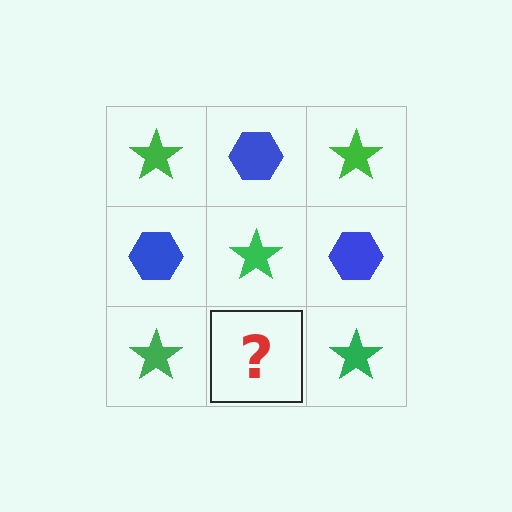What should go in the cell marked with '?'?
The missing cell should contain a blue hexagon.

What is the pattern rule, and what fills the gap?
The rule is that it alternates green star and blue hexagon in a checkerboard pattern. The gap should be filled with a blue hexagon.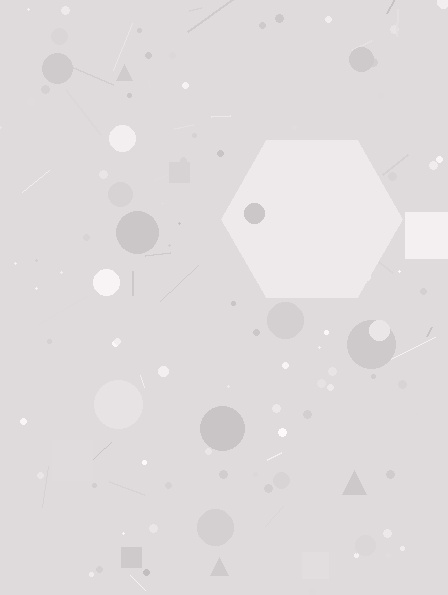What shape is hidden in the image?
A hexagon is hidden in the image.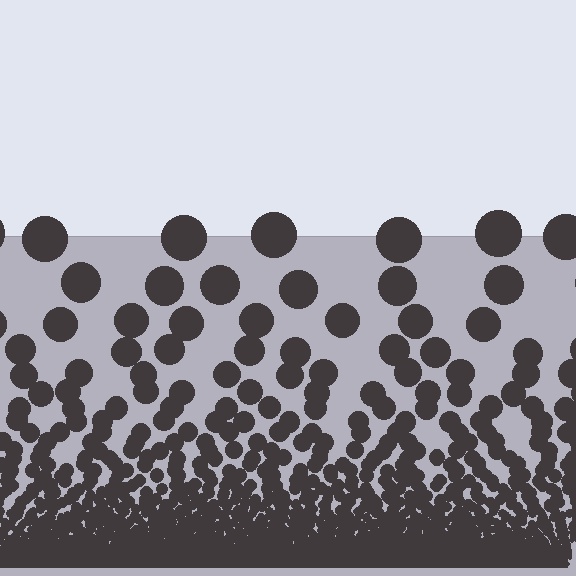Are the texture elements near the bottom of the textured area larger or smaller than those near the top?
Smaller. The gradient is inverted — elements near the bottom are smaller and denser.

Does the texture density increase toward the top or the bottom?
Density increases toward the bottom.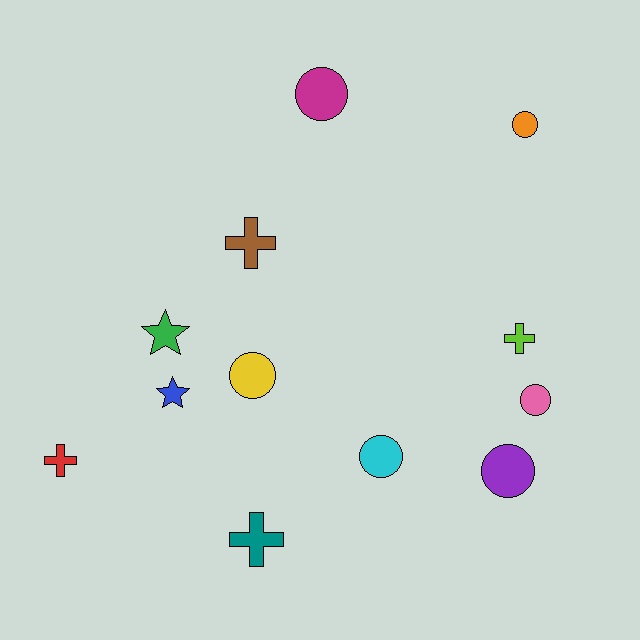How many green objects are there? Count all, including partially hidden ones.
There is 1 green object.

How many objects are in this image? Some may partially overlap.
There are 12 objects.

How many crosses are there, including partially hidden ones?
There are 4 crosses.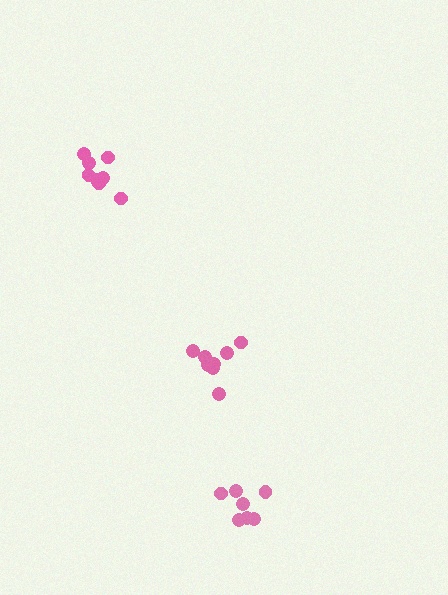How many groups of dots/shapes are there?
There are 3 groups.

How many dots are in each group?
Group 1: 7 dots, Group 2: 8 dots, Group 3: 8 dots (23 total).